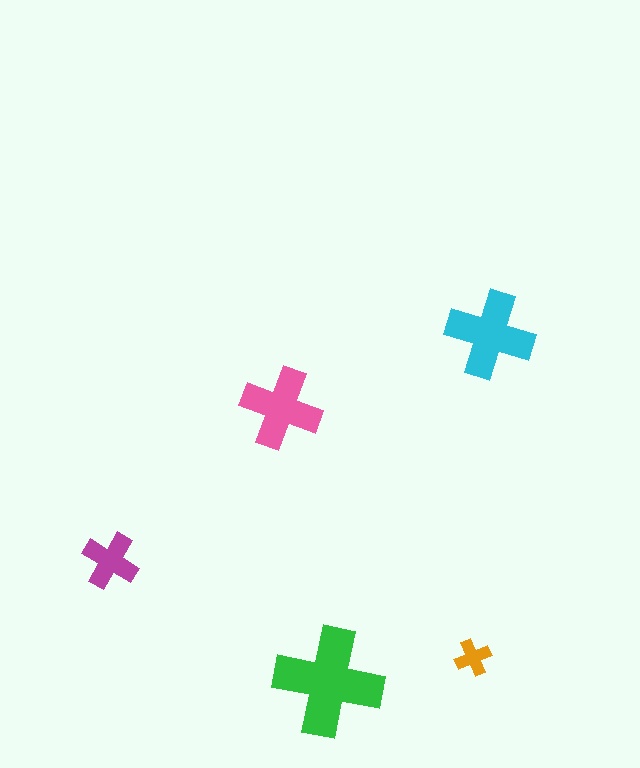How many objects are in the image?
There are 5 objects in the image.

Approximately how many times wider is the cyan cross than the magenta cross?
About 1.5 times wider.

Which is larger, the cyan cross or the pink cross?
The cyan one.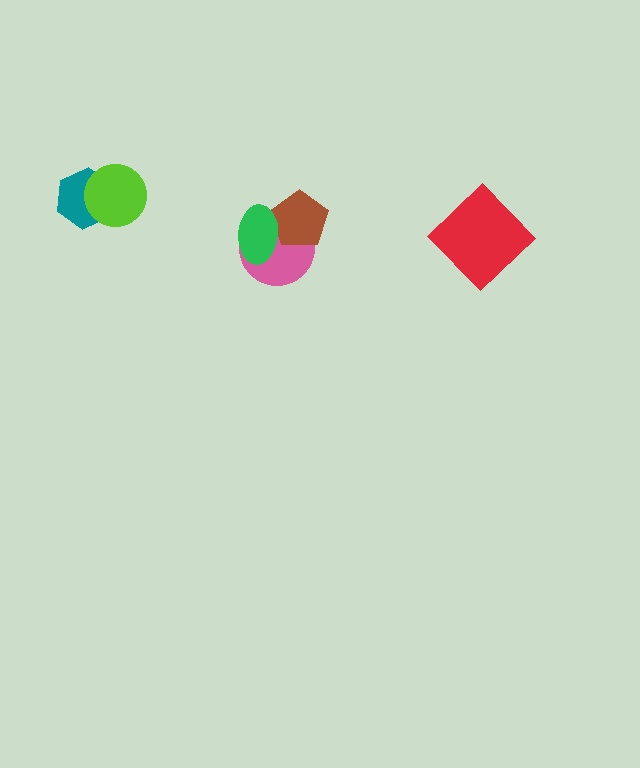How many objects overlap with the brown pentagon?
2 objects overlap with the brown pentagon.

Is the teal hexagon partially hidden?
Yes, it is partially covered by another shape.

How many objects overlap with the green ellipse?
2 objects overlap with the green ellipse.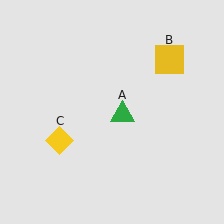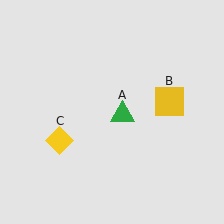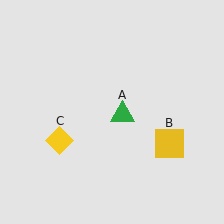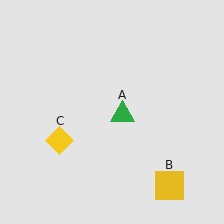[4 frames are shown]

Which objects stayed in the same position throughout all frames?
Green triangle (object A) and yellow diamond (object C) remained stationary.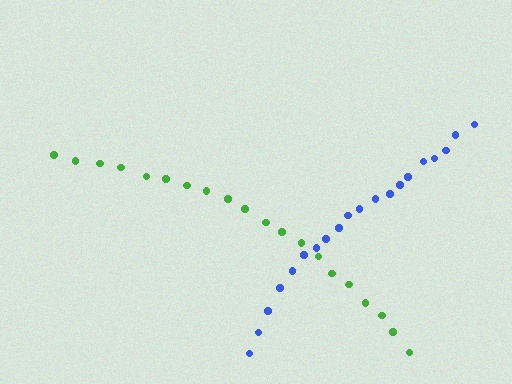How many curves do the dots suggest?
There are 2 distinct paths.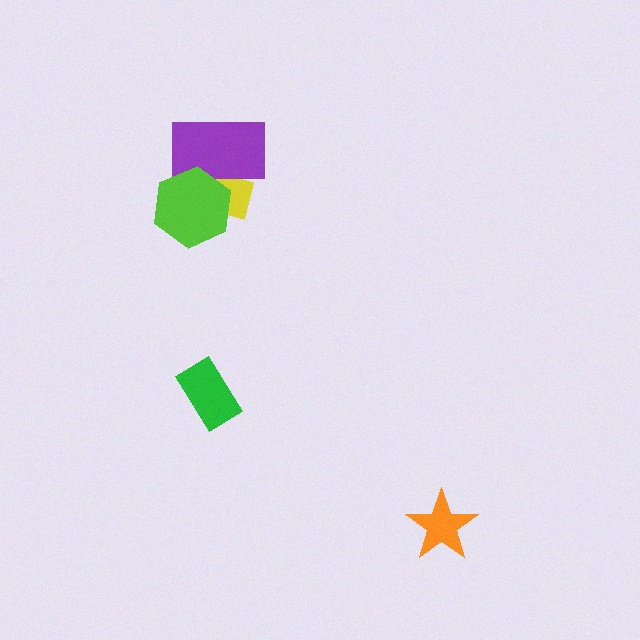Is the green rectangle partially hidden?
No, no other shape covers it.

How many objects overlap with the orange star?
0 objects overlap with the orange star.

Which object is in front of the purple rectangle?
The lime hexagon is in front of the purple rectangle.